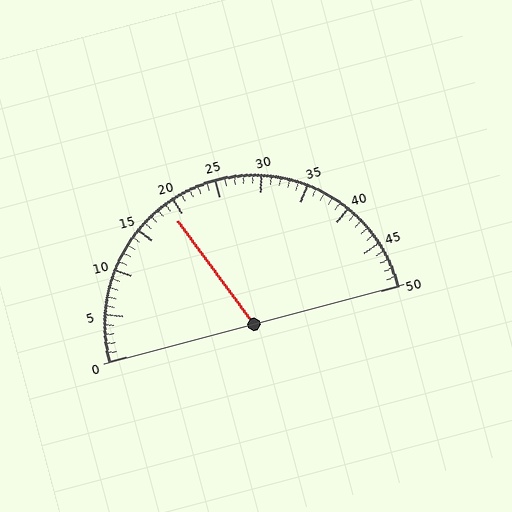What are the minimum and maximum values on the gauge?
The gauge ranges from 0 to 50.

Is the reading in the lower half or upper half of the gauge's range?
The reading is in the lower half of the range (0 to 50).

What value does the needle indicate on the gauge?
The needle indicates approximately 19.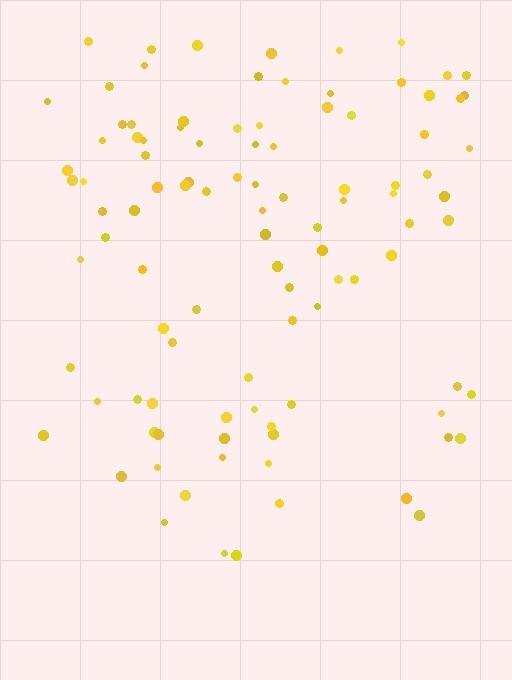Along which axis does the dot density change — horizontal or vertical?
Vertical.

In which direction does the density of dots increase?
From bottom to top, with the top side densest.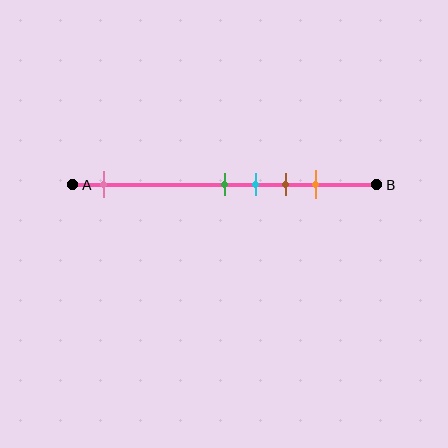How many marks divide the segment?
There are 5 marks dividing the segment.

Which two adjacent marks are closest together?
The green and cyan marks are the closest adjacent pair.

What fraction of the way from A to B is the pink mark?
The pink mark is approximately 10% (0.1) of the way from A to B.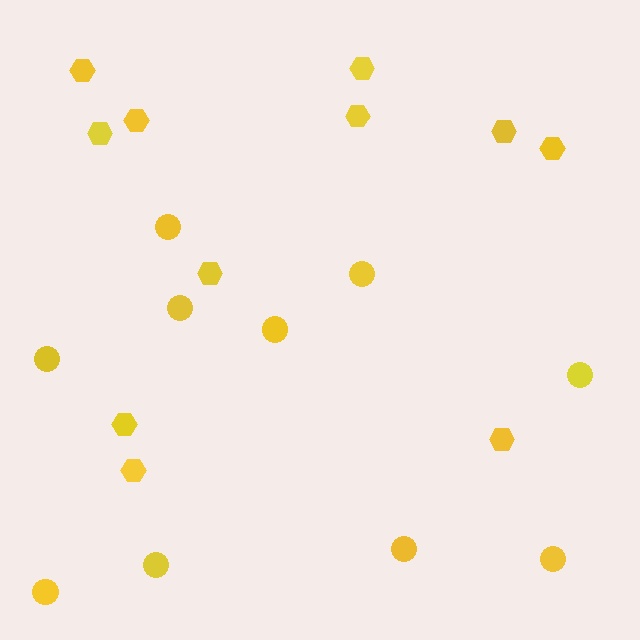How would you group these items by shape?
There are 2 groups: one group of hexagons (11) and one group of circles (10).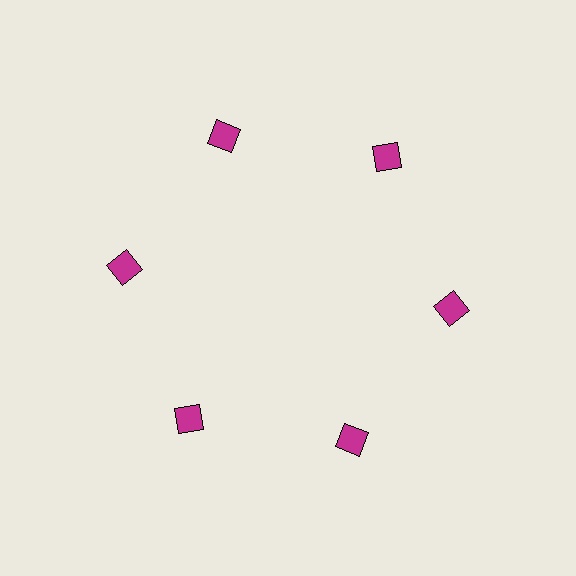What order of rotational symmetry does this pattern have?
This pattern has 6-fold rotational symmetry.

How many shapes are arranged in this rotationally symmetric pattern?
There are 6 shapes, arranged in 6 groups of 1.